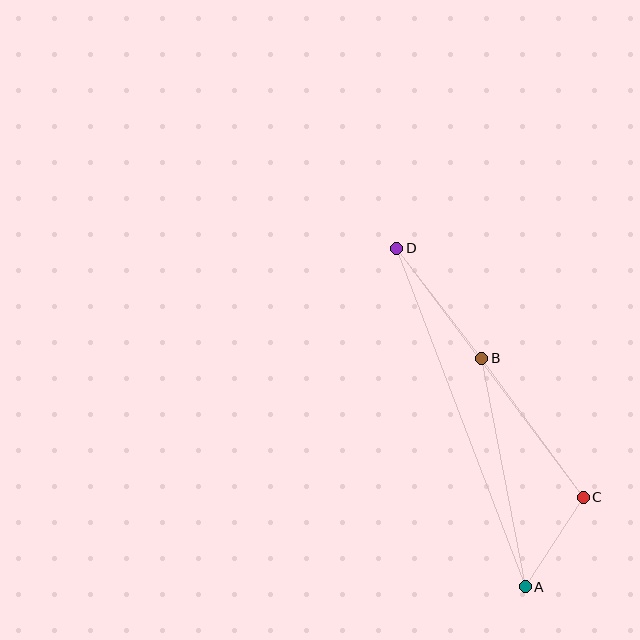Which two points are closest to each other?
Points A and C are closest to each other.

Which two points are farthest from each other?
Points A and D are farthest from each other.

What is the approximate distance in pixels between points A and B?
The distance between A and B is approximately 232 pixels.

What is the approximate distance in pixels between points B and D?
The distance between B and D is approximately 139 pixels.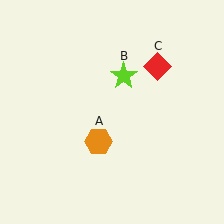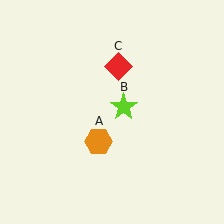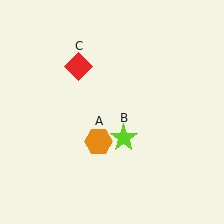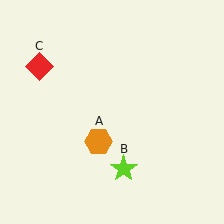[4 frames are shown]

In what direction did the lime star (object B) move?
The lime star (object B) moved down.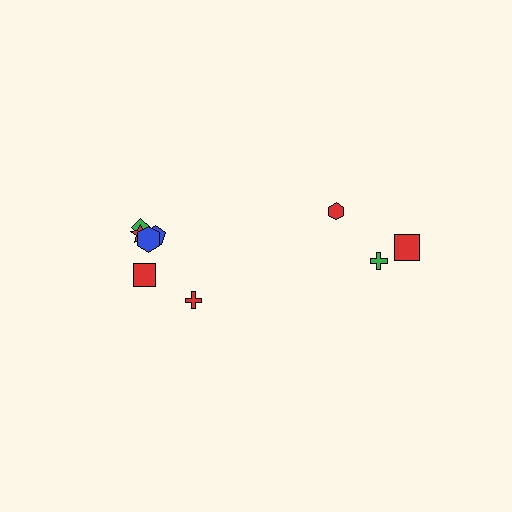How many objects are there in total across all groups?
There are 9 objects.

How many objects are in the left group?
There are 6 objects.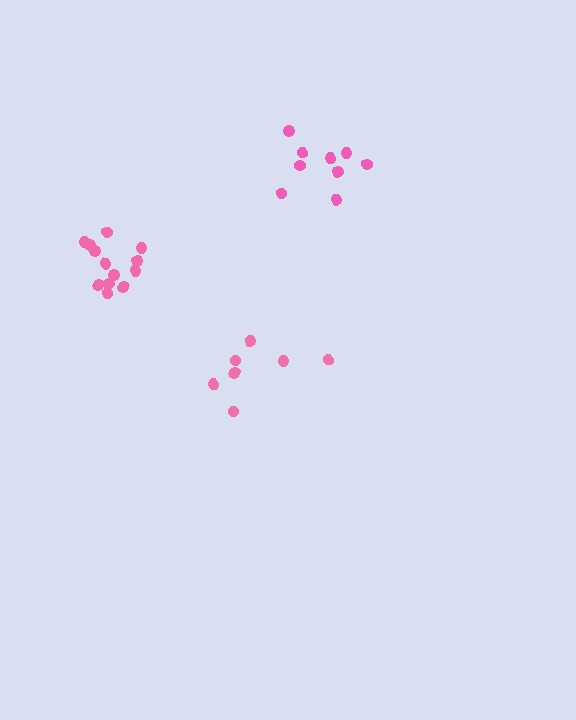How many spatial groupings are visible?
There are 3 spatial groupings.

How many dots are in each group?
Group 1: 13 dots, Group 2: 9 dots, Group 3: 8 dots (30 total).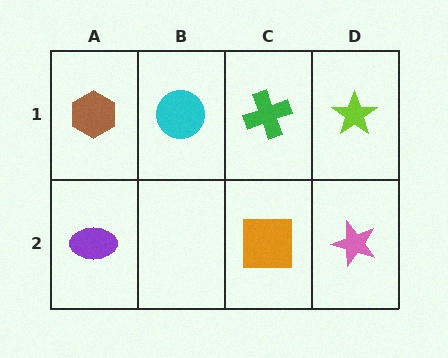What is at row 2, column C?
An orange square.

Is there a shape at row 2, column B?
No, that cell is empty.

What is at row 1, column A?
A brown hexagon.